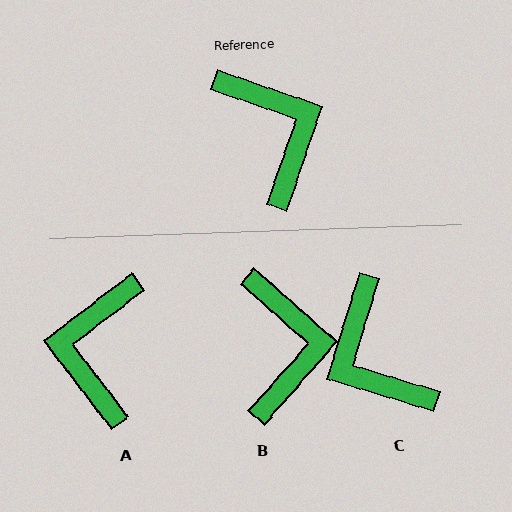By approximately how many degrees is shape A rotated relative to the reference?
Approximately 147 degrees counter-clockwise.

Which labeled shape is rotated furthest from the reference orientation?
C, about 178 degrees away.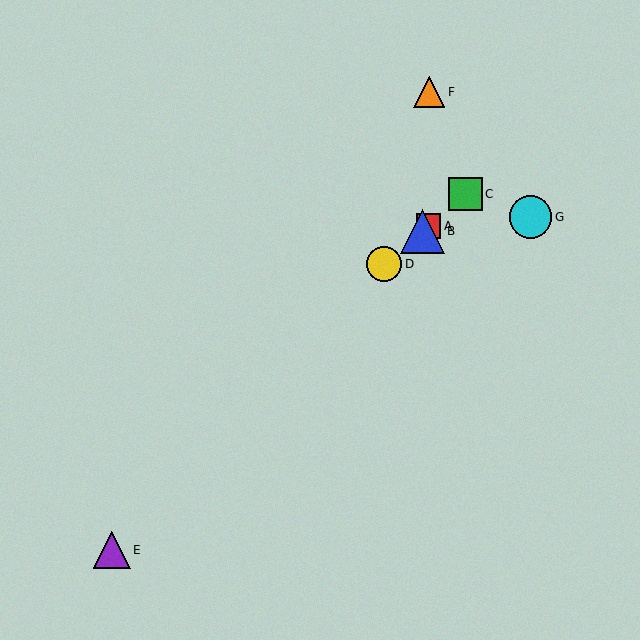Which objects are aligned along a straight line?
Objects A, B, C, D are aligned along a straight line.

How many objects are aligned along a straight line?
4 objects (A, B, C, D) are aligned along a straight line.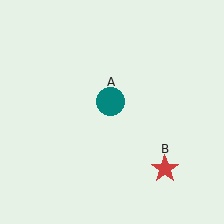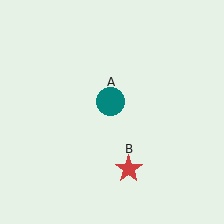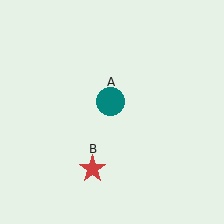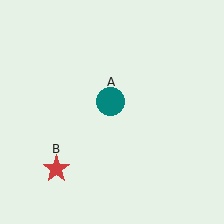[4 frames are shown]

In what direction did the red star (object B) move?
The red star (object B) moved left.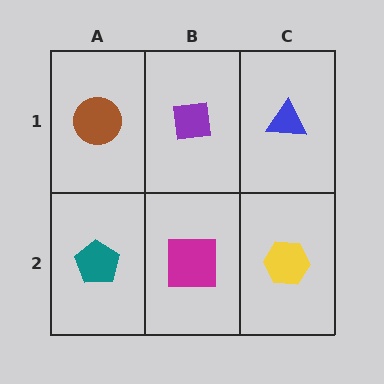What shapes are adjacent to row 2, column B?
A purple square (row 1, column B), a teal pentagon (row 2, column A), a yellow hexagon (row 2, column C).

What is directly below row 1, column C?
A yellow hexagon.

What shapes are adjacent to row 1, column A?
A teal pentagon (row 2, column A), a purple square (row 1, column B).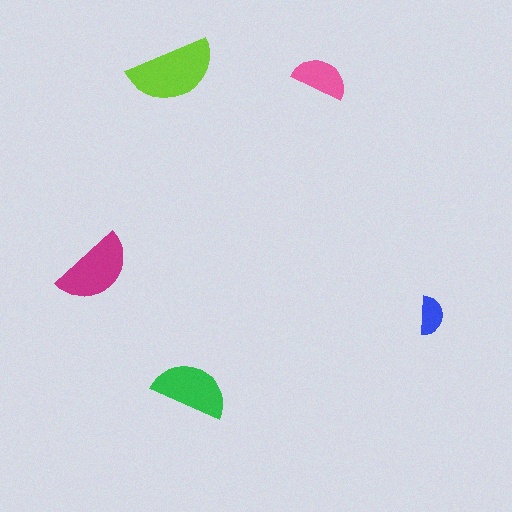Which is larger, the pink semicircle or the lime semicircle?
The lime one.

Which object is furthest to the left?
The magenta semicircle is leftmost.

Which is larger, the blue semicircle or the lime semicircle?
The lime one.